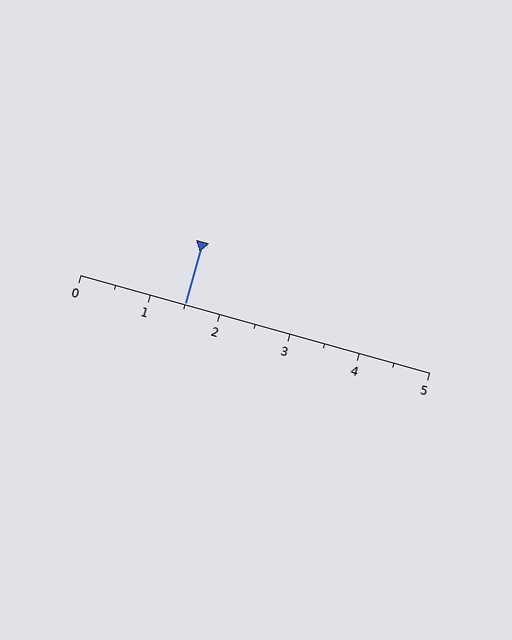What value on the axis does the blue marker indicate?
The marker indicates approximately 1.5.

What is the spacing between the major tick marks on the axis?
The major ticks are spaced 1 apart.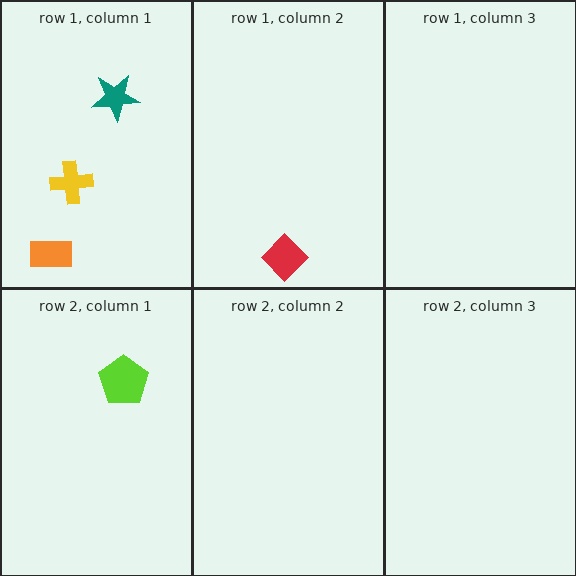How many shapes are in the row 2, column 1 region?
1.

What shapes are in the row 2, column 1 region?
The lime pentagon.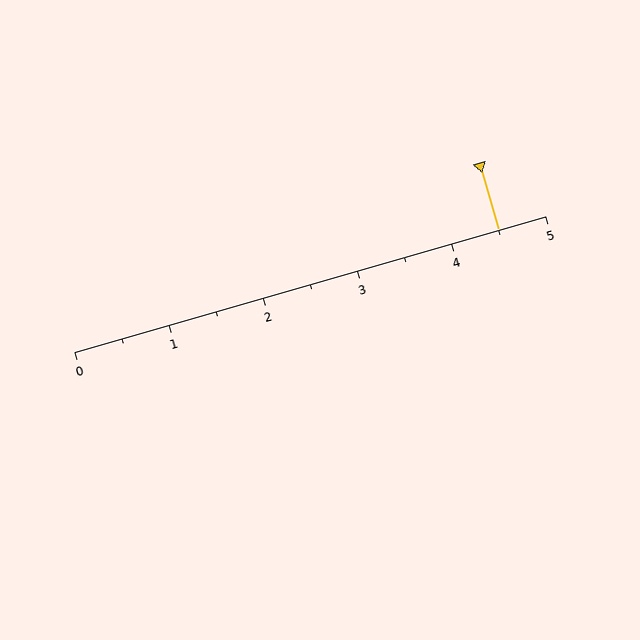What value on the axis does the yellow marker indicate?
The marker indicates approximately 4.5.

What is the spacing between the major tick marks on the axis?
The major ticks are spaced 1 apart.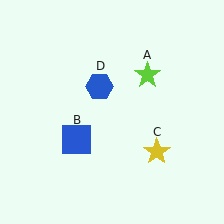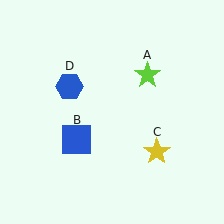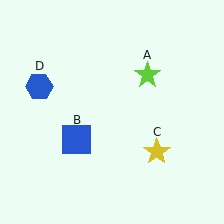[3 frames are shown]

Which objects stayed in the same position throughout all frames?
Lime star (object A) and blue square (object B) and yellow star (object C) remained stationary.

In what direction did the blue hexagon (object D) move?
The blue hexagon (object D) moved left.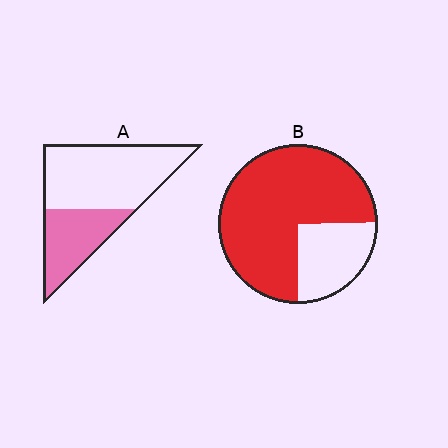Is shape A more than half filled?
No.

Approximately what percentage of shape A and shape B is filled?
A is approximately 35% and B is approximately 75%.